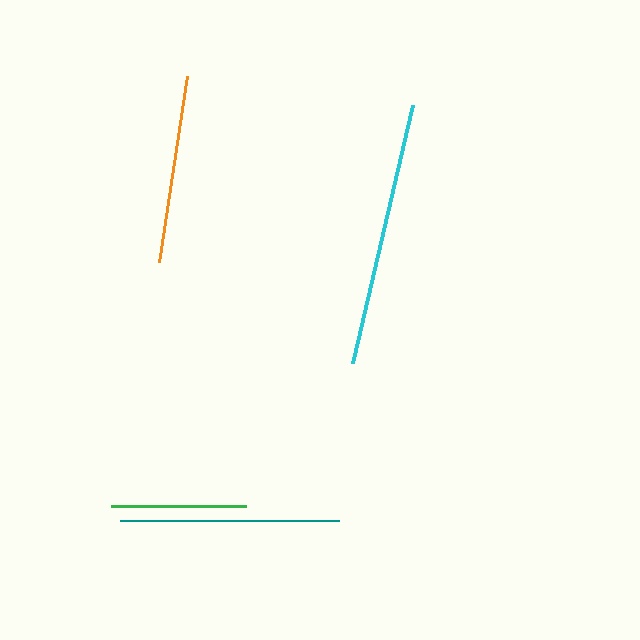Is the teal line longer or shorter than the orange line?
The teal line is longer than the orange line.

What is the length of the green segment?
The green segment is approximately 135 pixels long.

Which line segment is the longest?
The cyan line is the longest at approximately 264 pixels.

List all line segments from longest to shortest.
From longest to shortest: cyan, teal, orange, green.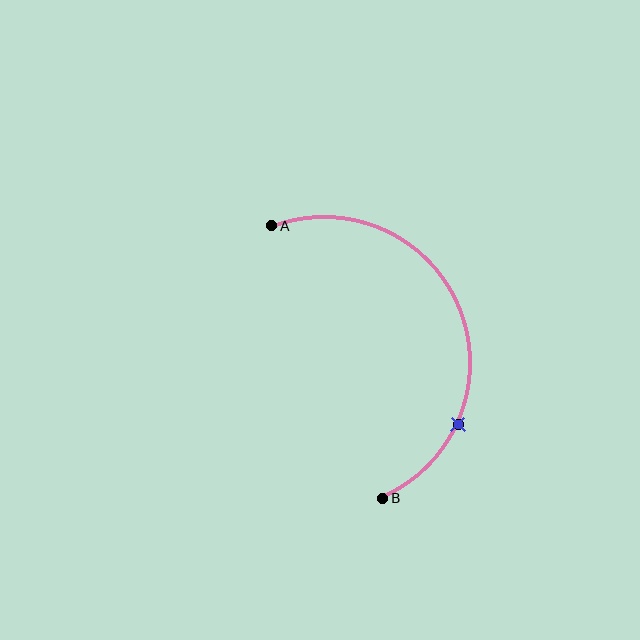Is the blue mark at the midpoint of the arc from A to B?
No. The blue mark lies on the arc but is closer to endpoint B. The arc midpoint would be at the point on the curve equidistant along the arc from both A and B.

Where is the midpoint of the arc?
The arc midpoint is the point on the curve farthest from the straight line joining A and B. It sits to the right of that line.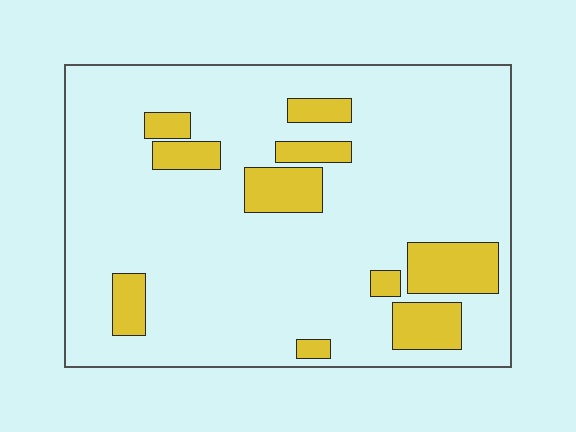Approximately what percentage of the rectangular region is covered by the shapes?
Approximately 15%.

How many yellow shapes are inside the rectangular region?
10.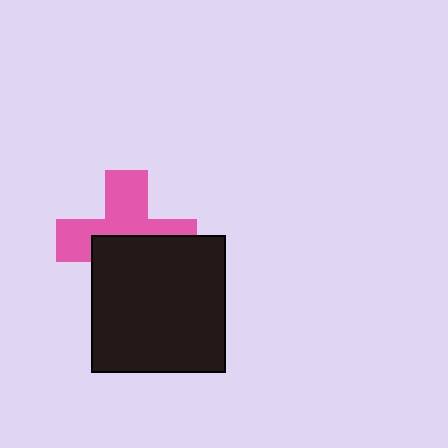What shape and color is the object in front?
The object in front is a black rectangle.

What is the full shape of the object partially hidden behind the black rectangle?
The partially hidden object is a pink cross.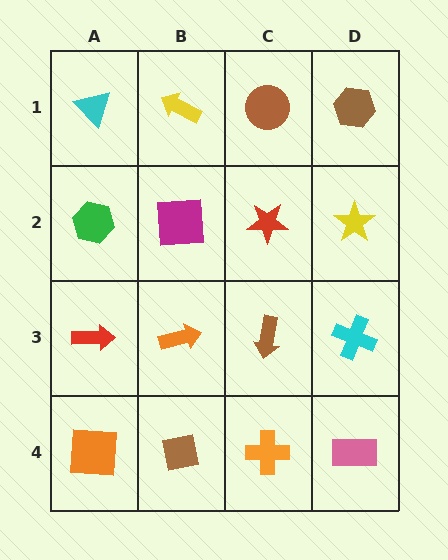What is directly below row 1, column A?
A green hexagon.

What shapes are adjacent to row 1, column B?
A magenta square (row 2, column B), a cyan triangle (row 1, column A), a brown circle (row 1, column C).